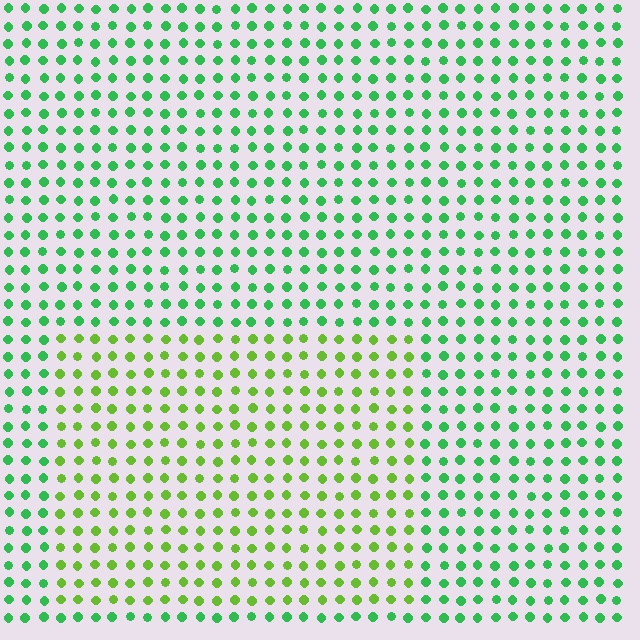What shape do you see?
I see a rectangle.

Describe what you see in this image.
The image is filled with small green elements in a uniform arrangement. A rectangle-shaped region is visible where the elements are tinted to a slightly different hue, forming a subtle color boundary.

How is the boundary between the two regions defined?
The boundary is defined purely by a slight shift in hue (about 39 degrees). Spacing, size, and orientation are identical on both sides.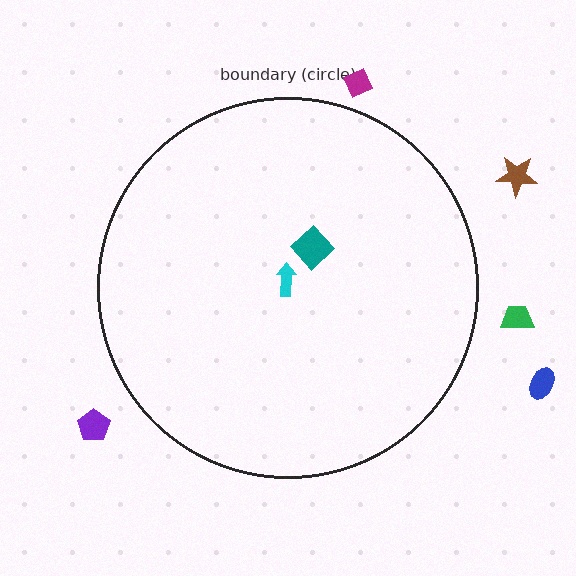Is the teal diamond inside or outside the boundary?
Inside.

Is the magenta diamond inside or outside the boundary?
Outside.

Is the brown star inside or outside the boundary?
Outside.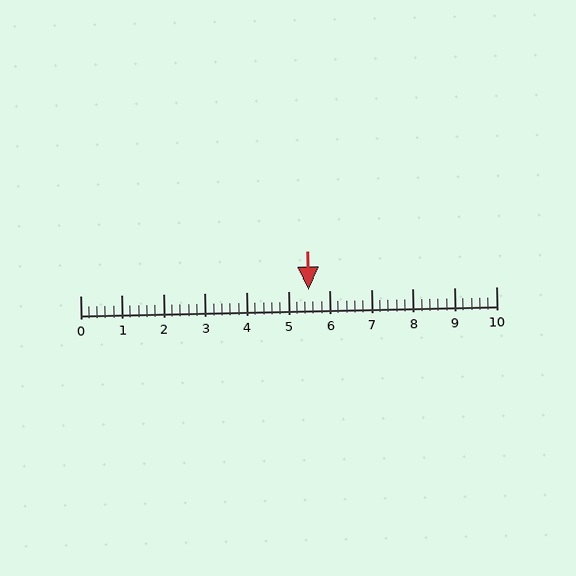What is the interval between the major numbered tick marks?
The major tick marks are spaced 1 units apart.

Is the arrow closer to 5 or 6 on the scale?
The arrow is closer to 6.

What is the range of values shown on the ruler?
The ruler shows values from 0 to 10.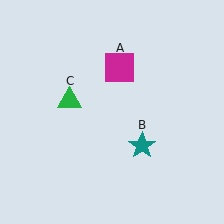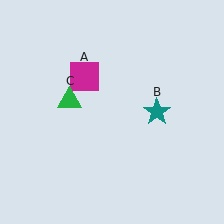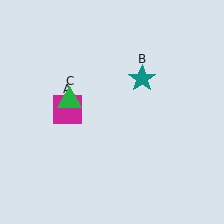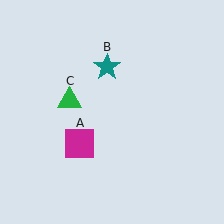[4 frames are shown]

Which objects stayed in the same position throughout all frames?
Green triangle (object C) remained stationary.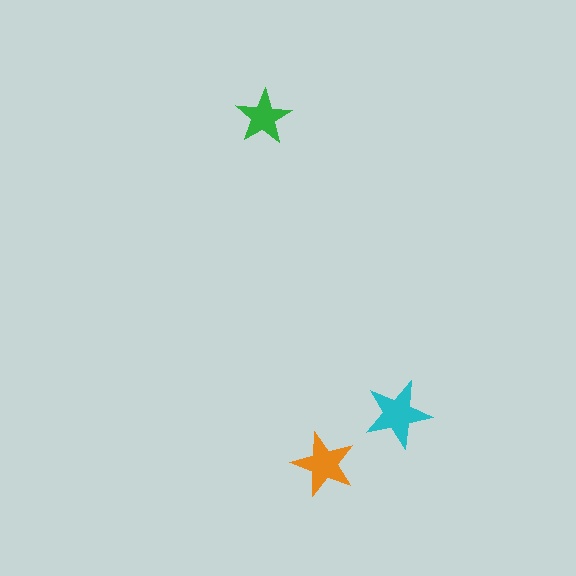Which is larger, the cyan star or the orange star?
The cyan one.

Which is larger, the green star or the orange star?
The orange one.